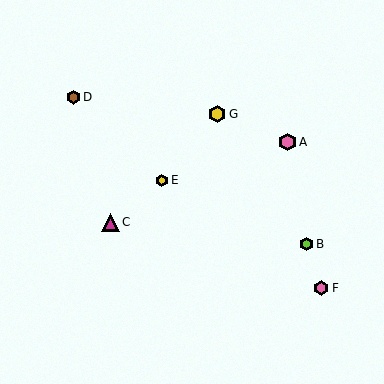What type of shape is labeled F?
Shape F is a pink hexagon.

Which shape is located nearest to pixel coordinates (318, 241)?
The lime hexagon (labeled B) at (307, 244) is nearest to that location.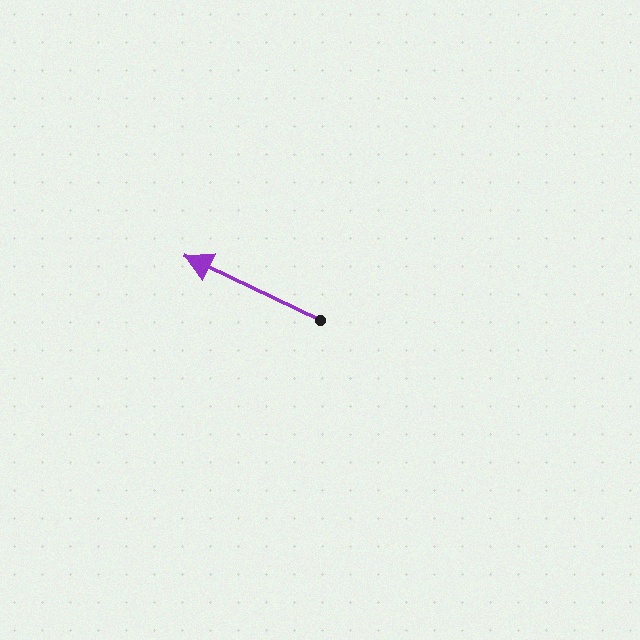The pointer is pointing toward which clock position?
Roughly 10 o'clock.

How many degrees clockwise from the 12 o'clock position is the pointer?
Approximately 296 degrees.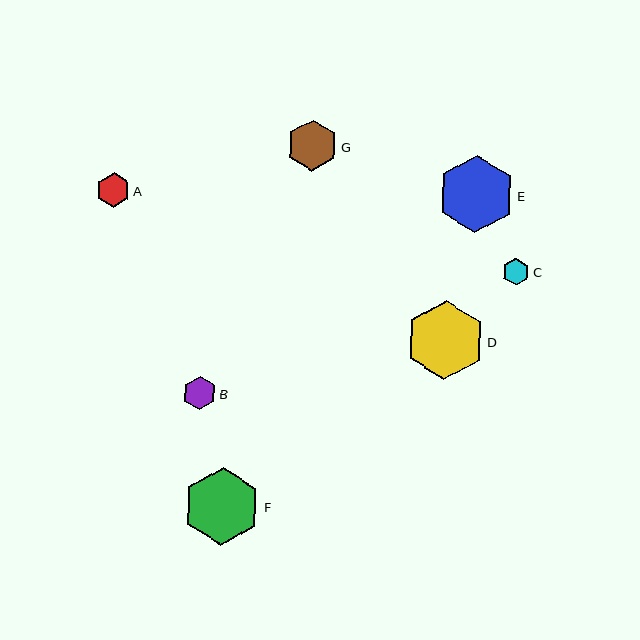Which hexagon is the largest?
Hexagon D is the largest with a size of approximately 79 pixels.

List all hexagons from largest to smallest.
From largest to smallest: D, F, E, G, A, B, C.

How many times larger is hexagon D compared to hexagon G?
Hexagon D is approximately 1.5 times the size of hexagon G.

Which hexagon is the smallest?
Hexagon C is the smallest with a size of approximately 27 pixels.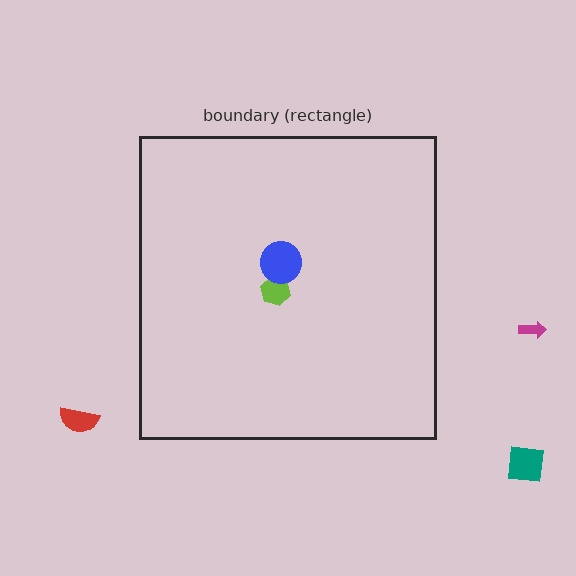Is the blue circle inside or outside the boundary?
Inside.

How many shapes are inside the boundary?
2 inside, 3 outside.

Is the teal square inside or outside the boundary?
Outside.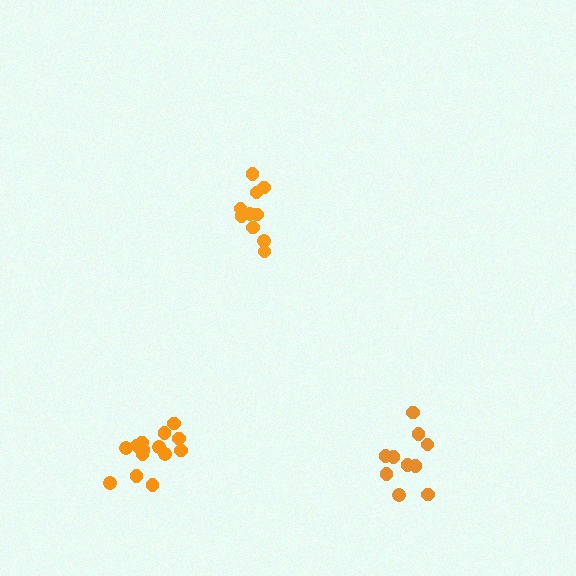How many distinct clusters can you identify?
There are 3 distinct clusters.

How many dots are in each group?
Group 1: 10 dots, Group 2: 10 dots, Group 3: 15 dots (35 total).